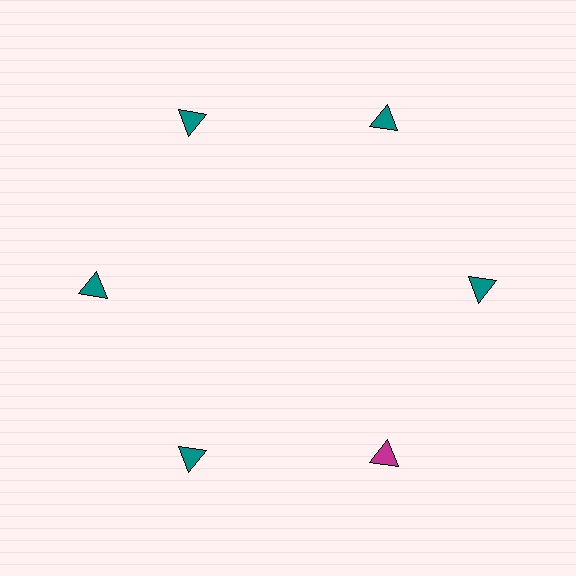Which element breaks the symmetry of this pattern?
The magenta triangle at roughly the 5 o'clock position breaks the symmetry. All other shapes are teal triangles.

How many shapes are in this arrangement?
There are 6 shapes arranged in a ring pattern.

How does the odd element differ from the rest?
It has a different color: magenta instead of teal.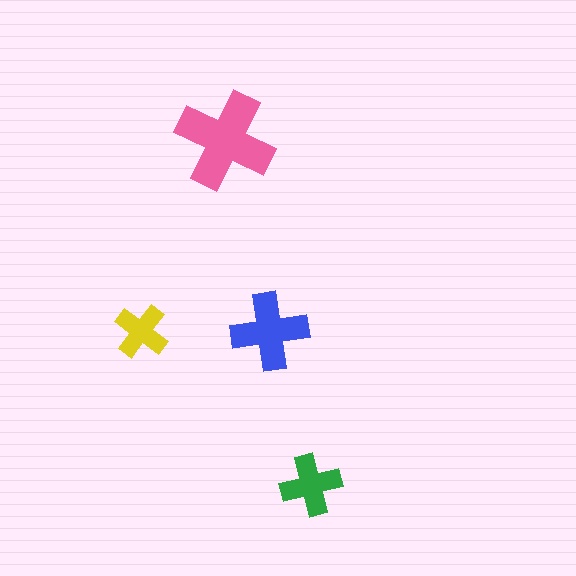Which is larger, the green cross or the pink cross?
The pink one.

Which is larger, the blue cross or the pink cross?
The pink one.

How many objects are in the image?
There are 4 objects in the image.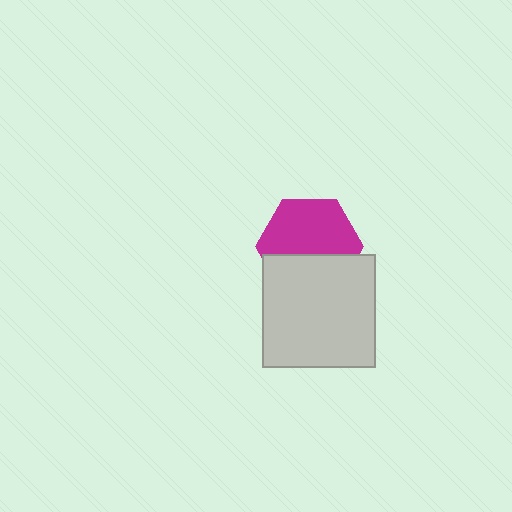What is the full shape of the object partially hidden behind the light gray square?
The partially hidden object is a magenta hexagon.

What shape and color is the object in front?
The object in front is a light gray square.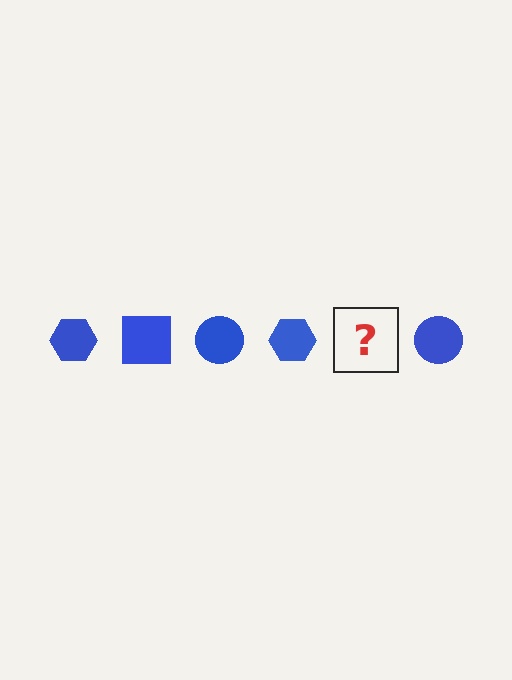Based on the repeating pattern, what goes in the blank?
The blank should be a blue square.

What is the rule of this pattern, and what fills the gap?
The rule is that the pattern cycles through hexagon, square, circle shapes in blue. The gap should be filled with a blue square.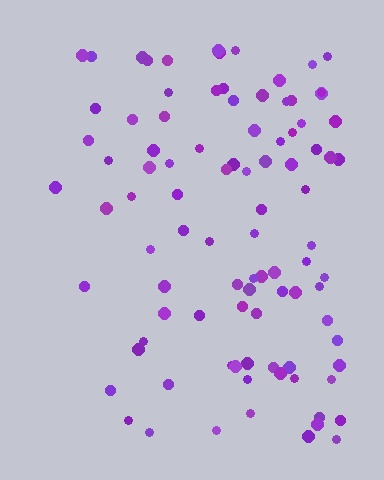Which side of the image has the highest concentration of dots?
The right.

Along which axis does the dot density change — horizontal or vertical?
Horizontal.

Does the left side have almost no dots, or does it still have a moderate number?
Still a moderate number, just noticeably fewer than the right.